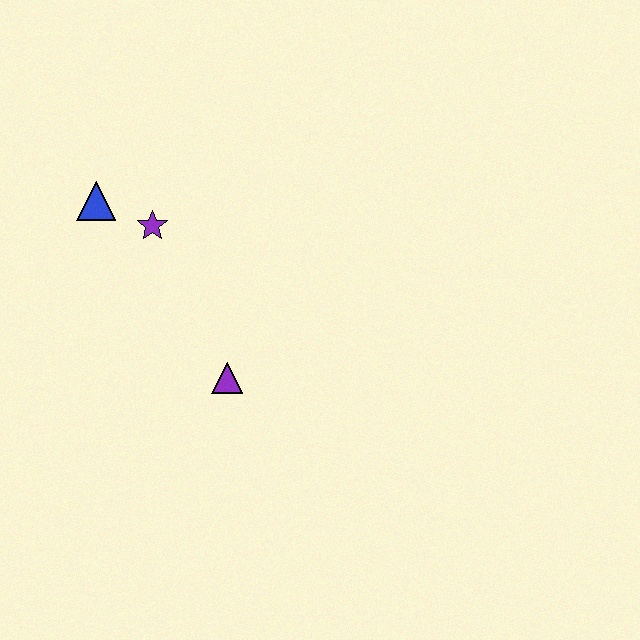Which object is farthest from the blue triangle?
The purple triangle is farthest from the blue triangle.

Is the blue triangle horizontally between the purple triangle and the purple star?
No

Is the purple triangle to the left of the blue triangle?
No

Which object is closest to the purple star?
The blue triangle is closest to the purple star.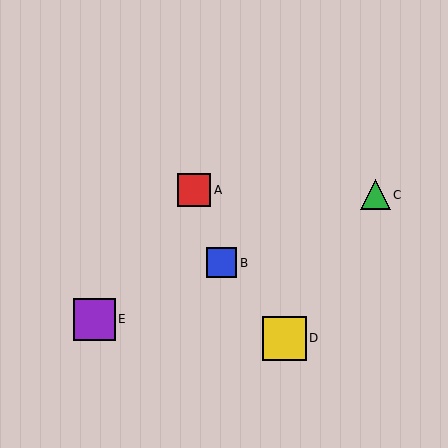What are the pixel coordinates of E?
Object E is at (94, 319).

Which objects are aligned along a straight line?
Objects B, C, E are aligned along a straight line.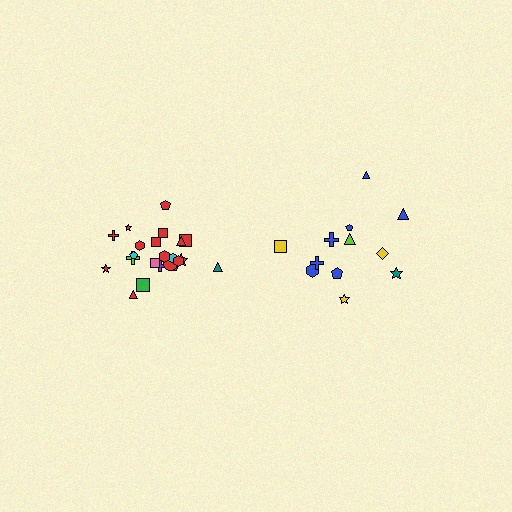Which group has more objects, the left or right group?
The left group.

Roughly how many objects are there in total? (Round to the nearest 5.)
Roughly 35 objects in total.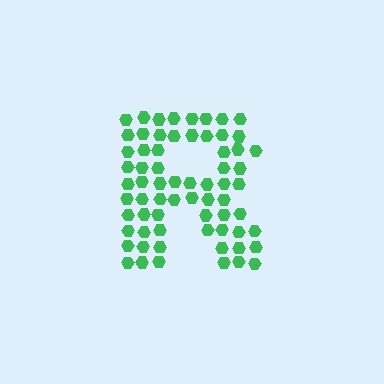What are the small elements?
The small elements are hexagons.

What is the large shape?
The large shape is the letter R.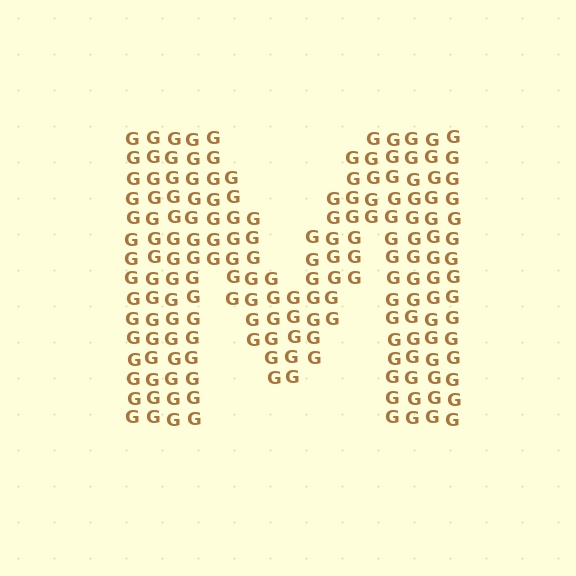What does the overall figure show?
The overall figure shows the letter M.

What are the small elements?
The small elements are letter G's.